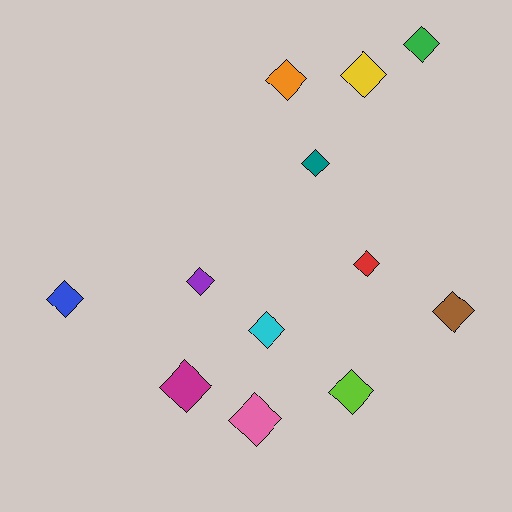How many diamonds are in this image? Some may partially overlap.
There are 12 diamonds.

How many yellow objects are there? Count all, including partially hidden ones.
There is 1 yellow object.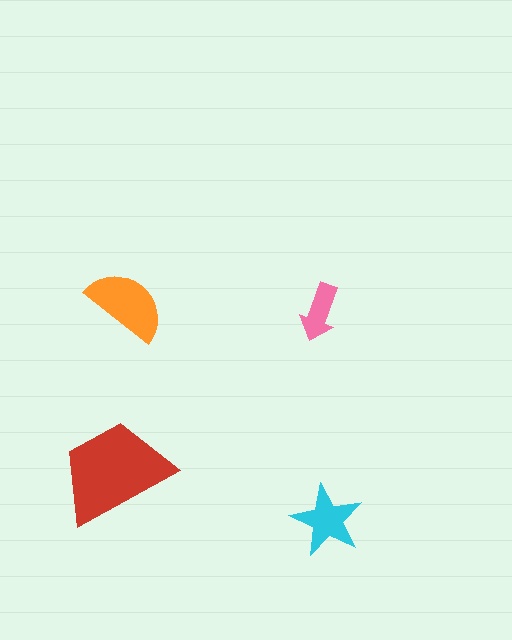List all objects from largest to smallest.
The red trapezoid, the orange semicircle, the cyan star, the pink arrow.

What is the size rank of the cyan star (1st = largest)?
3rd.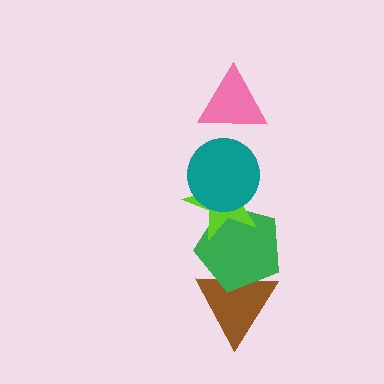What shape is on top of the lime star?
The teal circle is on top of the lime star.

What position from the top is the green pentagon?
The green pentagon is 4th from the top.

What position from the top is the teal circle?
The teal circle is 2nd from the top.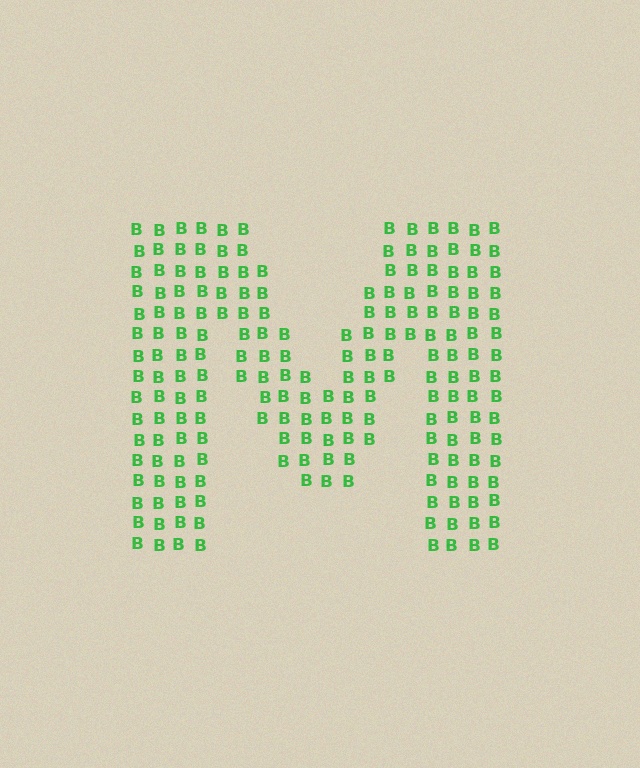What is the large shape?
The large shape is the letter M.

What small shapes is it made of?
It is made of small letter B's.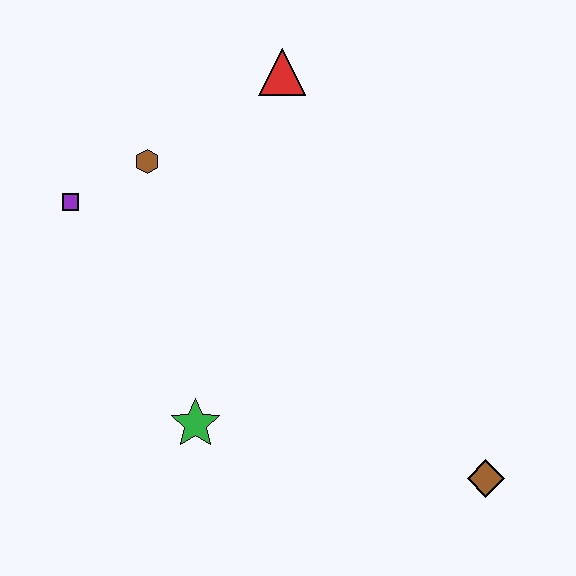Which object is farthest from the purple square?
The brown diamond is farthest from the purple square.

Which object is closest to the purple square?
The brown hexagon is closest to the purple square.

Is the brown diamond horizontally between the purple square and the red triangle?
No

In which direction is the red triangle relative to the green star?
The red triangle is above the green star.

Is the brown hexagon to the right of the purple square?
Yes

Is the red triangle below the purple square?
No